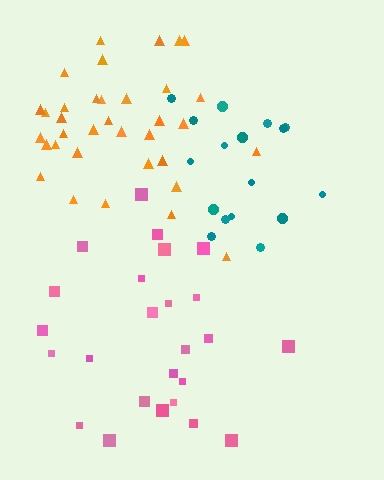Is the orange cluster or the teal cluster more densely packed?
Orange.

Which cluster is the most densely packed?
Orange.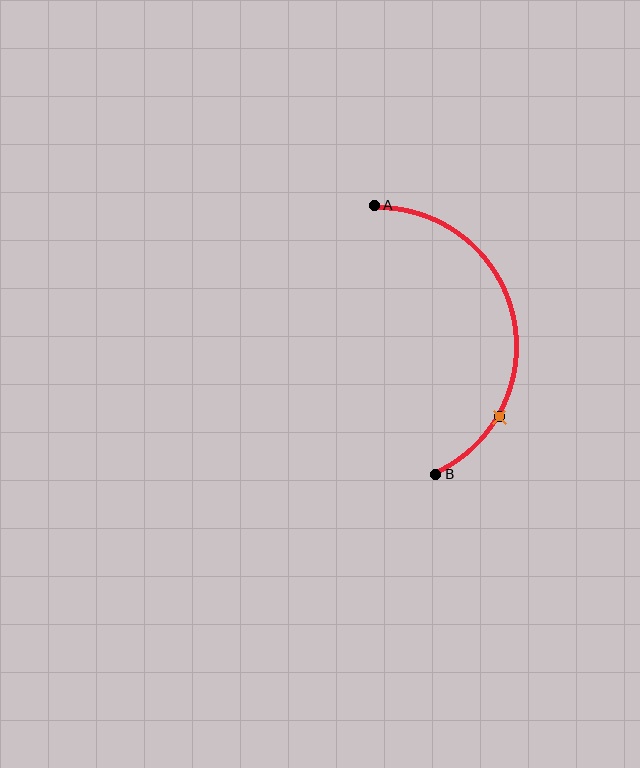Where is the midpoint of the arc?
The arc midpoint is the point on the curve farthest from the straight line joining A and B. It sits to the right of that line.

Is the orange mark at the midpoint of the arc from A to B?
No. The orange mark lies on the arc but is closer to endpoint B. The arc midpoint would be at the point on the curve equidistant along the arc from both A and B.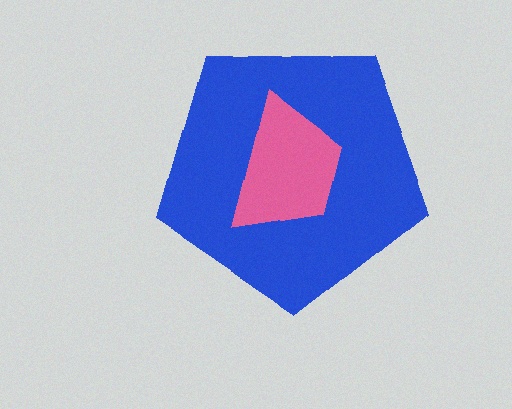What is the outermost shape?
The blue pentagon.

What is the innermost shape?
The pink trapezoid.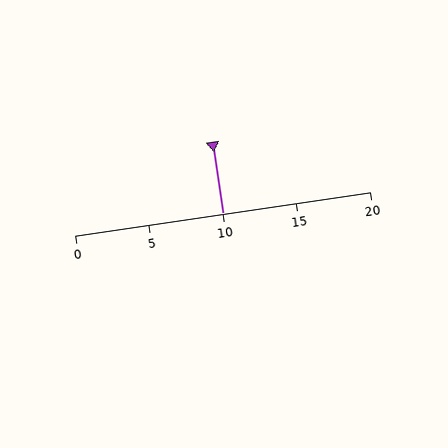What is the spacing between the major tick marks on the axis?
The major ticks are spaced 5 apart.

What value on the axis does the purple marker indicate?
The marker indicates approximately 10.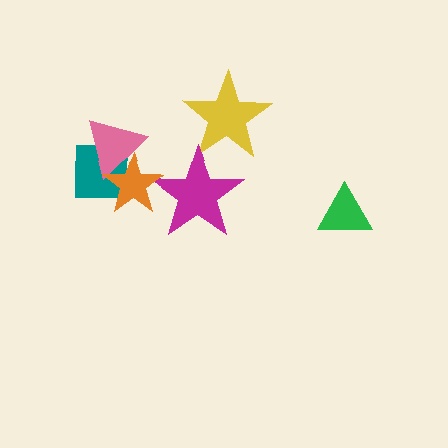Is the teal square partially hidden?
Yes, it is partially covered by another shape.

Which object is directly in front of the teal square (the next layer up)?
The pink triangle is directly in front of the teal square.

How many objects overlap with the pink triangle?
2 objects overlap with the pink triangle.